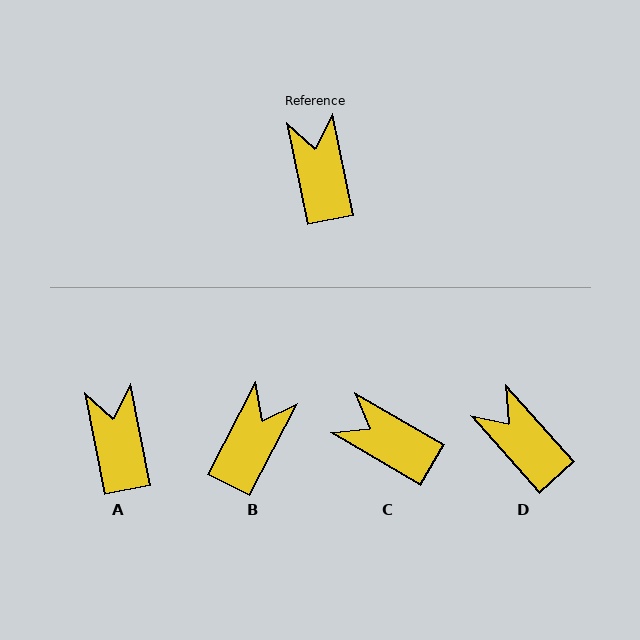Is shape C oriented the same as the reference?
No, it is off by about 48 degrees.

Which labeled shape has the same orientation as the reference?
A.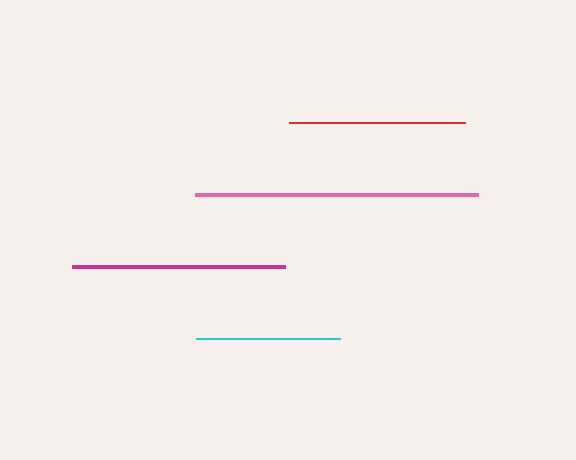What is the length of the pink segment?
The pink segment is approximately 283 pixels long.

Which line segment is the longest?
The pink line is the longest at approximately 283 pixels.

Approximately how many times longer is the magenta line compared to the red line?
The magenta line is approximately 1.2 times the length of the red line.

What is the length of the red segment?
The red segment is approximately 176 pixels long.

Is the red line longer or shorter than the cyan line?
The red line is longer than the cyan line.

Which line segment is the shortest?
The cyan line is the shortest at approximately 144 pixels.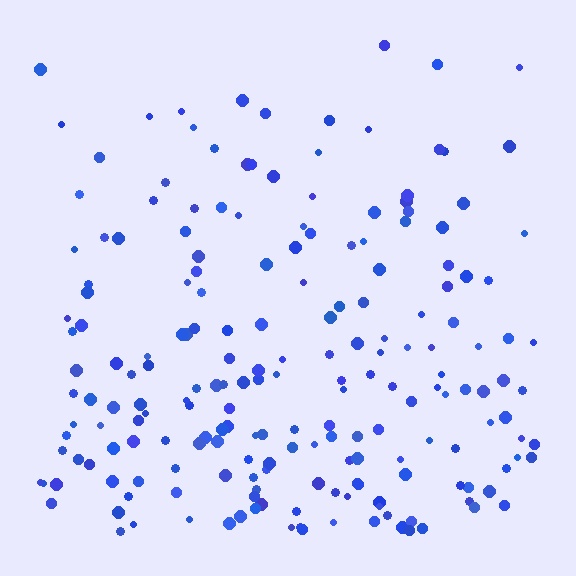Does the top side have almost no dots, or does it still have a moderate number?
Still a moderate number, just noticeably fewer than the bottom.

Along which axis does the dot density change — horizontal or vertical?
Vertical.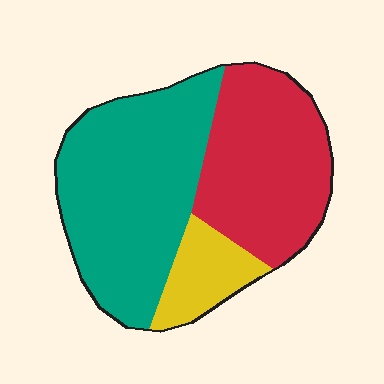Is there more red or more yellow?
Red.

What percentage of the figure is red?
Red takes up about three eighths (3/8) of the figure.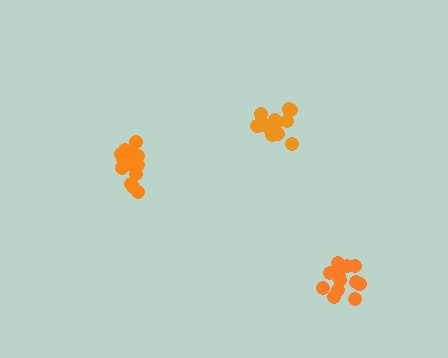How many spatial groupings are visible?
There are 3 spatial groupings.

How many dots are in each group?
Group 1: 12 dots, Group 2: 15 dots, Group 3: 13 dots (40 total).